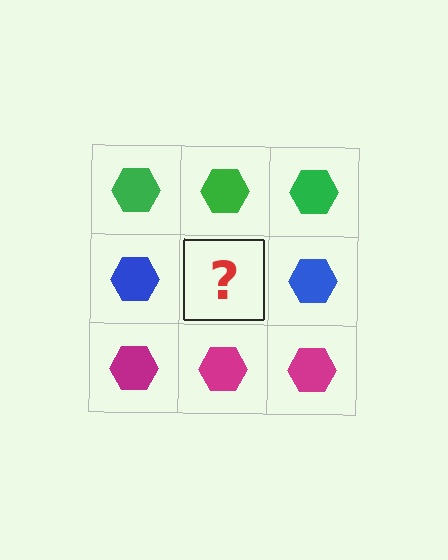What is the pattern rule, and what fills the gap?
The rule is that each row has a consistent color. The gap should be filled with a blue hexagon.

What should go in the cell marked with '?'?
The missing cell should contain a blue hexagon.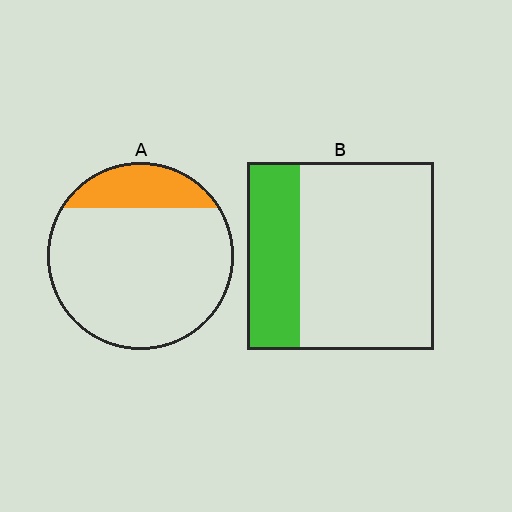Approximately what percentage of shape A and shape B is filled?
A is approximately 20% and B is approximately 30%.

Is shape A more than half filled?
No.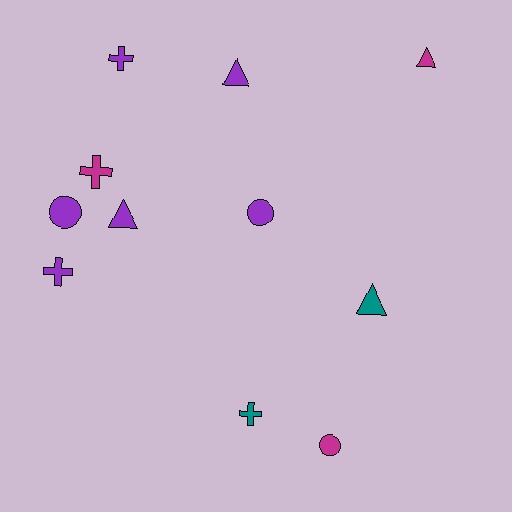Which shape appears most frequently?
Triangle, with 4 objects.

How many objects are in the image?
There are 11 objects.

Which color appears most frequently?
Purple, with 6 objects.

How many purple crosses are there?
There are 2 purple crosses.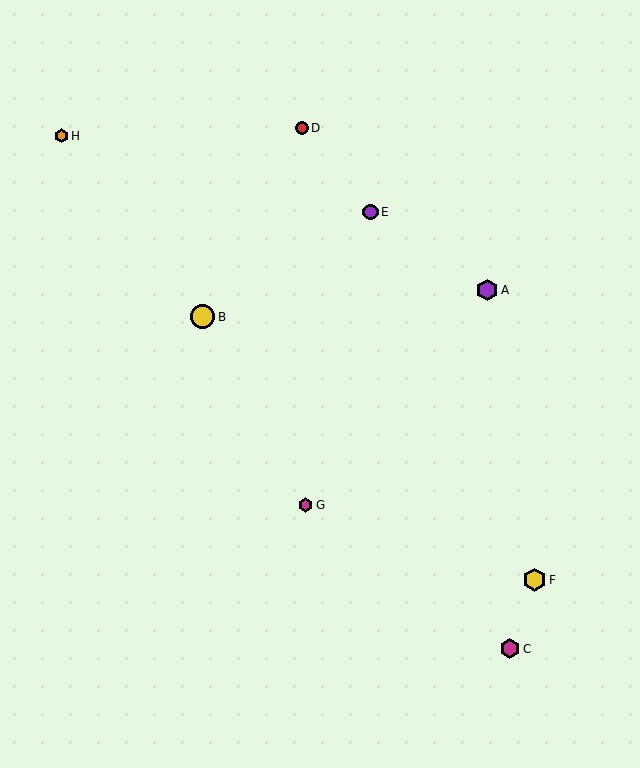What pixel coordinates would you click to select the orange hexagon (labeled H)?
Click at (61, 136) to select the orange hexagon H.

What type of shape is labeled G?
Shape G is a magenta hexagon.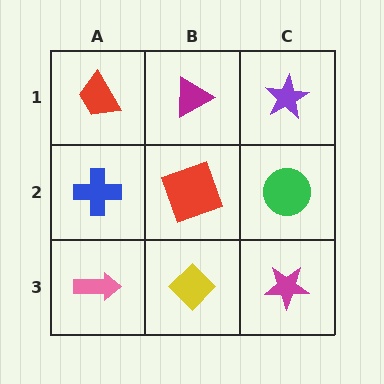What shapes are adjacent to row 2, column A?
A red trapezoid (row 1, column A), a pink arrow (row 3, column A), a red square (row 2, column B).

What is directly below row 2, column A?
A pink arrow.